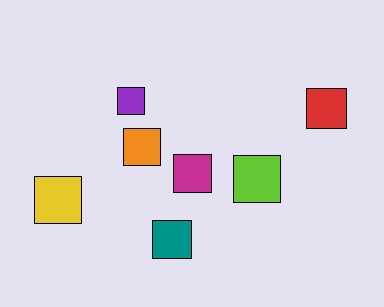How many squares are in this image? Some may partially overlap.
There are 7 squares.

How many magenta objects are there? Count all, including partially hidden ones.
There is 1 magenta object.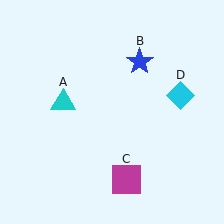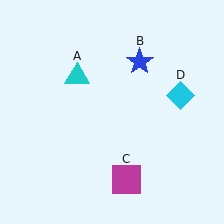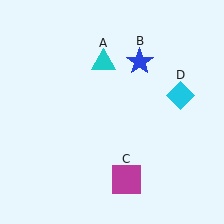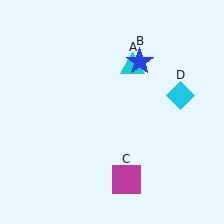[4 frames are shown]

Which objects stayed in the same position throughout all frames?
Blue star (object B) and magenta square (object C) and cyan diamond (object D) remained stationary.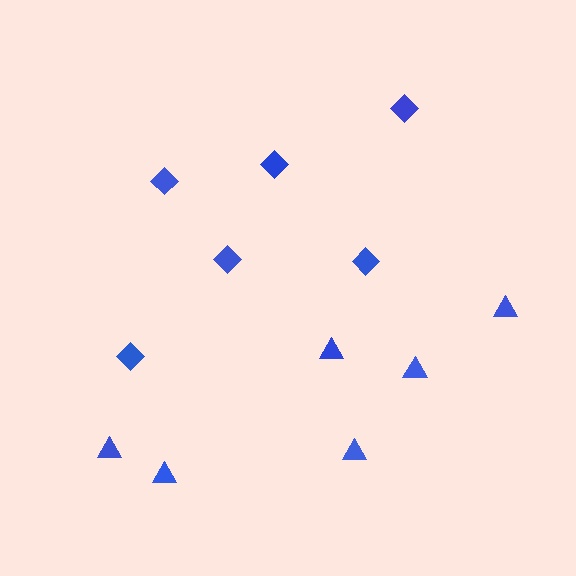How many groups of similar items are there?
There are 2 groups: one group of diamonds (6) and one group of triangles (6).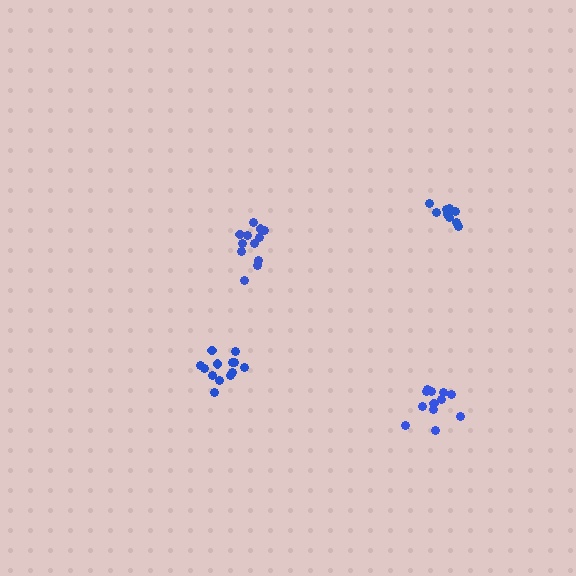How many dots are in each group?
Group 1: 12 dots, Group 2: 9 dots, Group 3: 13 dots, Group 4: 12 dots (46 total).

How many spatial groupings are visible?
There are 4 spatial groupings.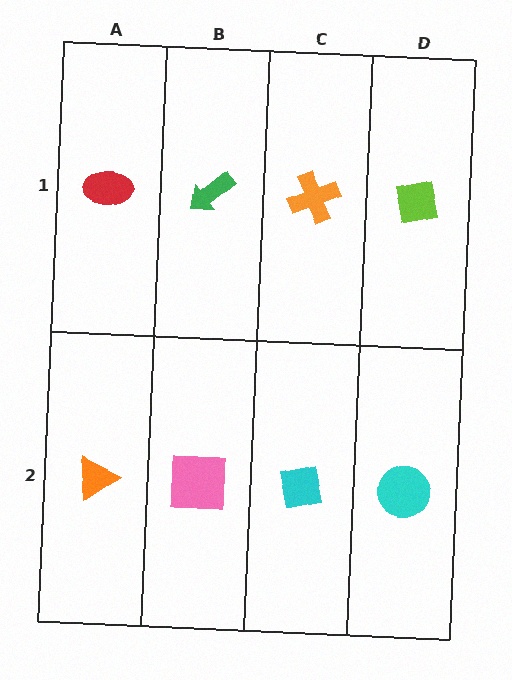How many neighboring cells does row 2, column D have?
2.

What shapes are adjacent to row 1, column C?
A cyan square (row 2, column C), a green arrow (row 1, column B), a lime square (row 1, column D).